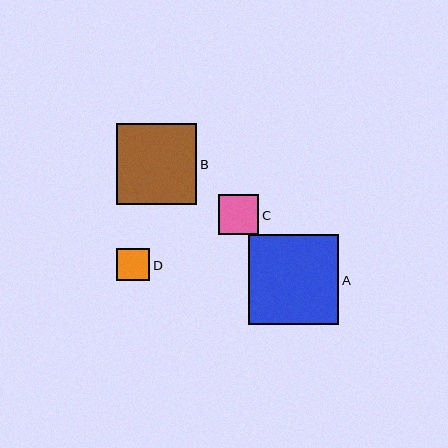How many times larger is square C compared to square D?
Square C is approximately 1.2 times the size of square D.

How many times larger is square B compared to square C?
Square B is approximately 2.0 times the size of square C.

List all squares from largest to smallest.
From largest to smallest: A, B, C, D.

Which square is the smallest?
Square D is the smallest with a size of approximately 33 pixels.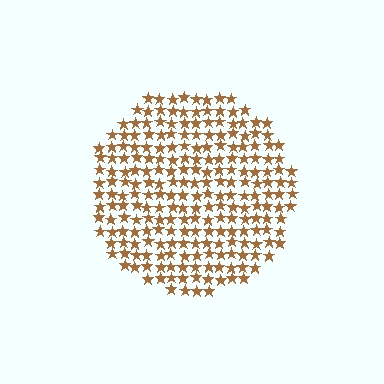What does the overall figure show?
The overall figure shows a circle.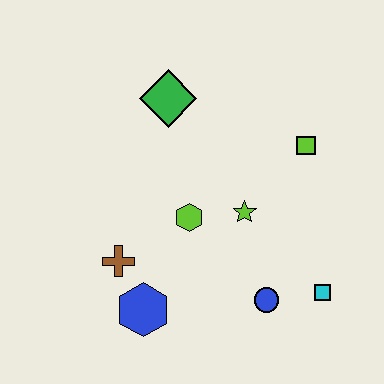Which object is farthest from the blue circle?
The green diamond is farthest from the blue circle.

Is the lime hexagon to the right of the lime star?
No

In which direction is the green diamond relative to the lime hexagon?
The green diamond is above the lime hexagon.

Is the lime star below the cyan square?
No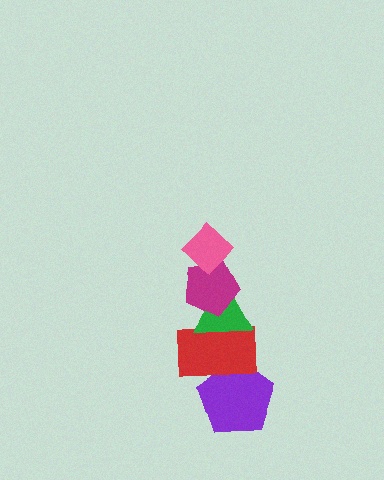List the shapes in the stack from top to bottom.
From top to bottom: the pink diamond, the magenta pentagon, the green triangle, the red rectangle, the purple pentagon.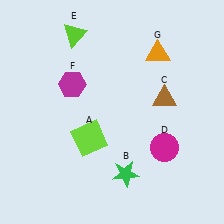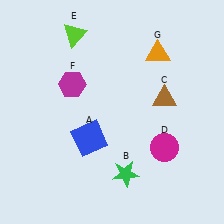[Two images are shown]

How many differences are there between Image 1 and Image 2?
There is 1 difference between the two images.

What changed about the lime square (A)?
In Image 1, A is lime. In Image 2, it changed to blue.